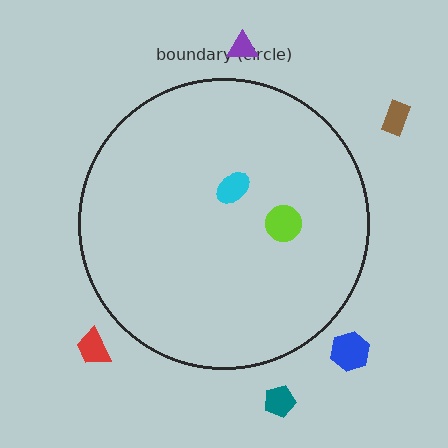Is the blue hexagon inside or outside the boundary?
Outside.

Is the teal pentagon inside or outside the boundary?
Outside.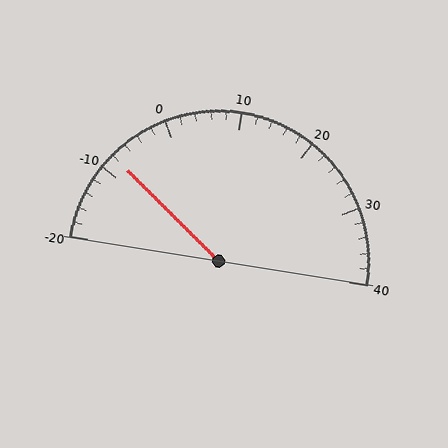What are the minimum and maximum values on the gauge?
The gauge ranges from -20 to 40.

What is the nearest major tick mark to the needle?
The nearest major tick mark is -10.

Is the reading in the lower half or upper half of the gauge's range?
The reading is in the lower half of the range (-20 to 40).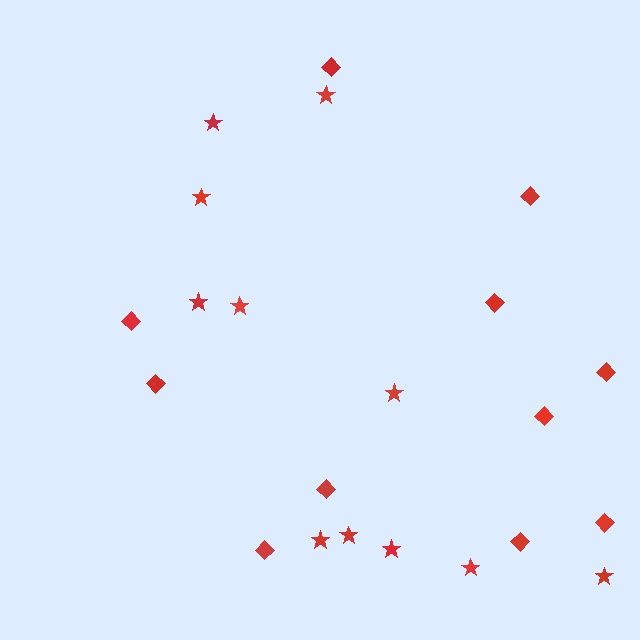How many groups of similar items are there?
There are 2 groups: one group of stars (11) and one group of diamonds (11).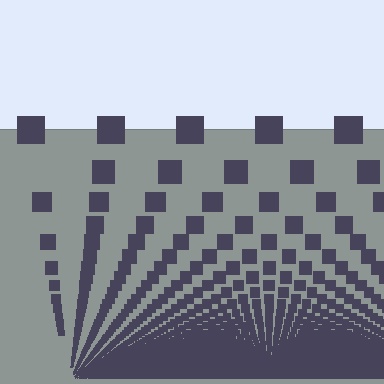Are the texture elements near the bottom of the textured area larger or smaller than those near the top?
Smaller. The gradient is inverted — elements near the bottom are smaller and denser.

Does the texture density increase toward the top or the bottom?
Density increases toward the bottom.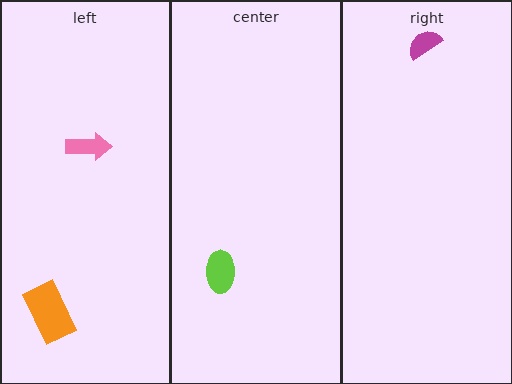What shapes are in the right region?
The magenta semicircle.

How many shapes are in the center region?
1.